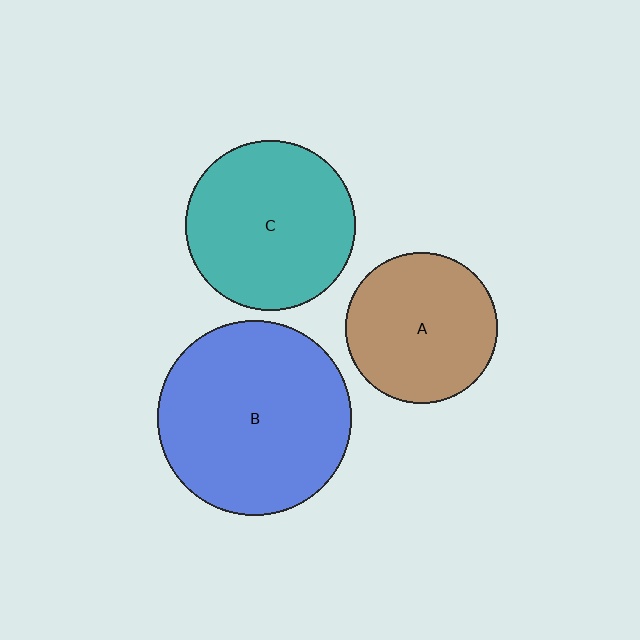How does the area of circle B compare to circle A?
Approximately 1.6 times.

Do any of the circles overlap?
No, none of the circles overlap.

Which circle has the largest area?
Circle B (blue).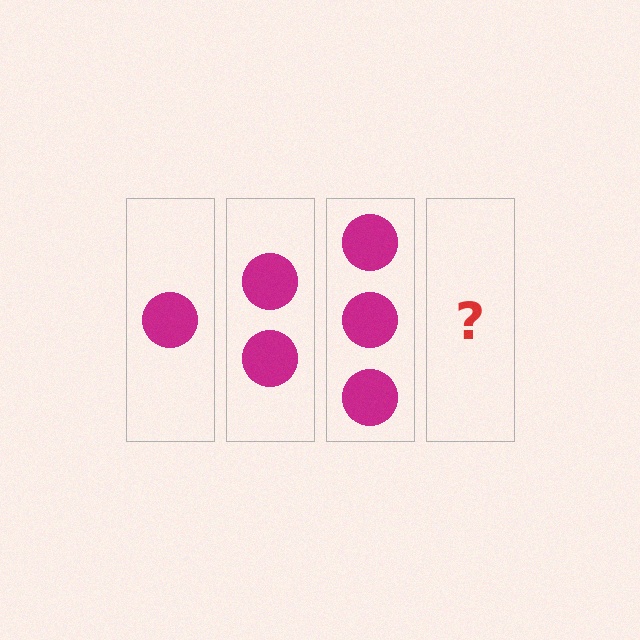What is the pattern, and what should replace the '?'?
The pattern is that each step adds one more circle. The '?' should be 4 circles.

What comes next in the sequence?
The next element should be 4 circles.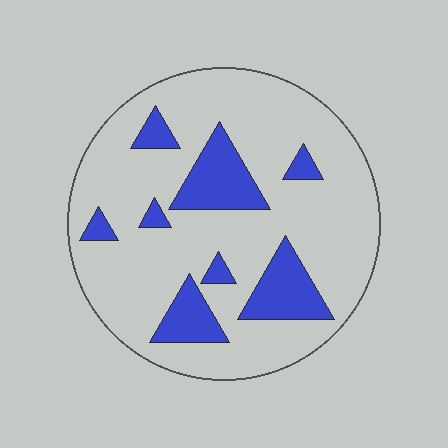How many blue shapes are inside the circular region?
8.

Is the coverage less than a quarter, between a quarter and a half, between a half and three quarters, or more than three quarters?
Less than a quarter.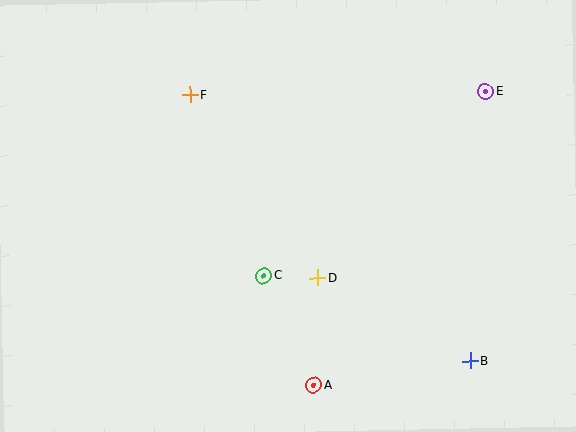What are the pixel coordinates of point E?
Point E is at (485, 92).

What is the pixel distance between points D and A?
The distance between D and A is 107 pixels.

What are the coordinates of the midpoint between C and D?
The midpoint between C and D is at (291, 277).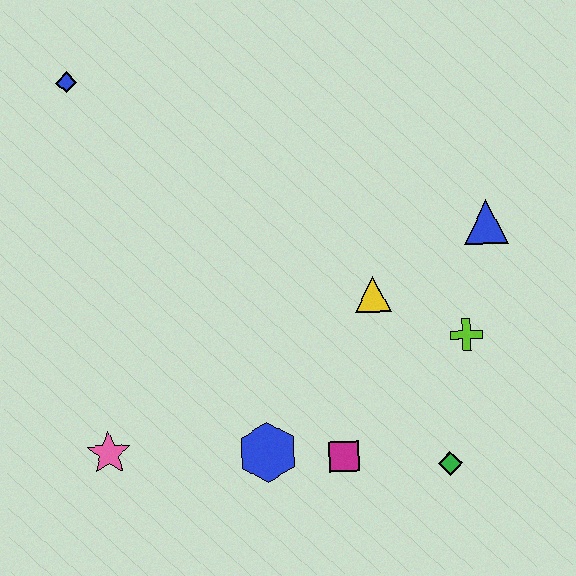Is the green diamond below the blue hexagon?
Yes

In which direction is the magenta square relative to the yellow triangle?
The magenta square is below the yellow triangle.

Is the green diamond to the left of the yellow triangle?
No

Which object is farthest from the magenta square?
The blue diamond is farthest from the magenta square.